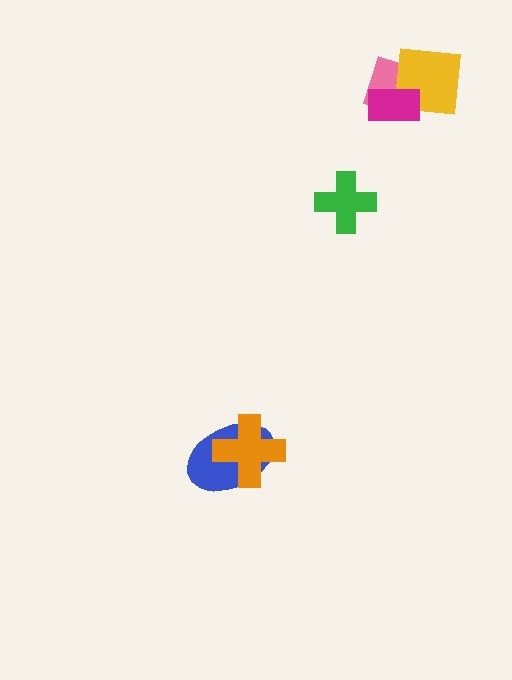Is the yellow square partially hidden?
Yes, it is partially covered by another shape.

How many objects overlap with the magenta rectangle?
2 objects overlap with the magenta rectangle.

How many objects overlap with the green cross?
0 objects overlap with the green cross.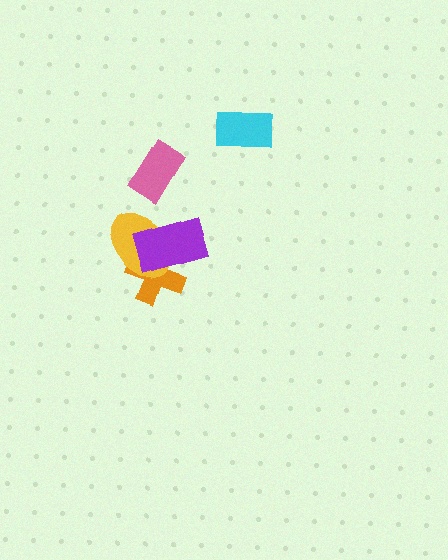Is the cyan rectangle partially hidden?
No, no other shape covers it.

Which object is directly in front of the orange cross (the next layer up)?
The yellow ellipse is directly in front of the orange cross.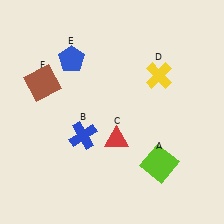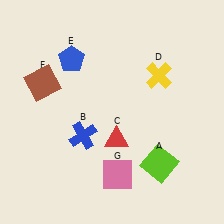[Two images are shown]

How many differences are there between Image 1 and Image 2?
There is 1 difference between the two images.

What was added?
A pink square (G) was added in Image 2.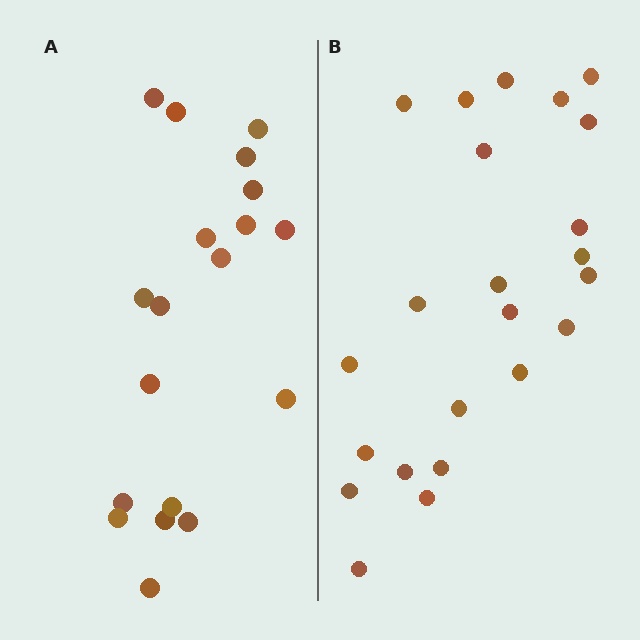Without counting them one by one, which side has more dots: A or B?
Region B (the right region) has more dots.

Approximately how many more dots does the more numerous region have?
Region B has about 4 more dots than region A.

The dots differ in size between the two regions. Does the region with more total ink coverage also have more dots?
No. Region A has more total ink coverage because its dots are larger, but region B actually contains more individual dots. Total area can be misleading — the number of items is what matters here.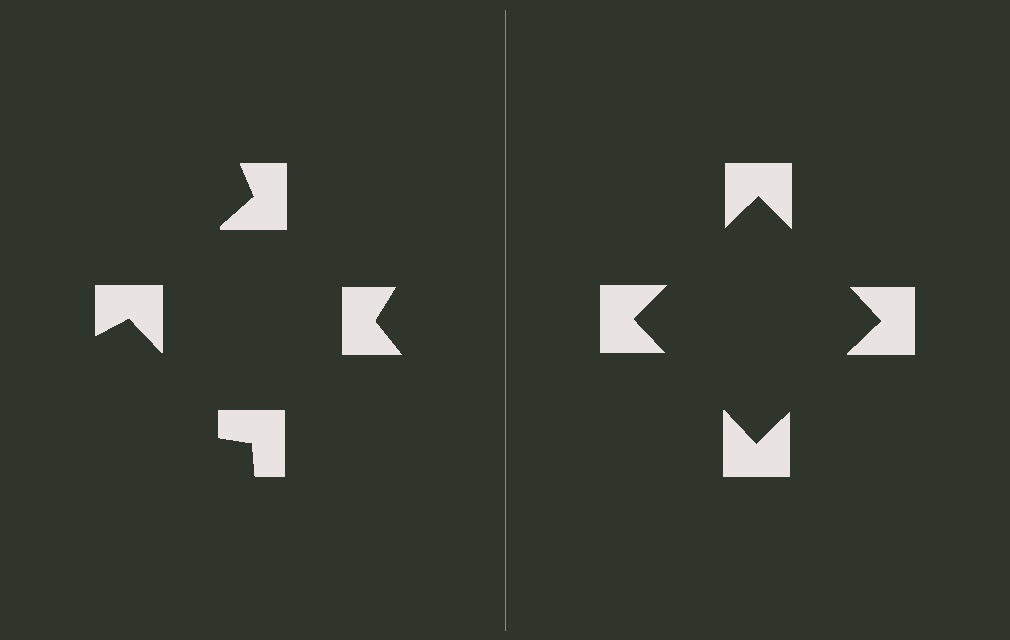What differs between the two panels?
The notched squares are positioned identically on both sides; only the wedge orientations differ. On the right they align to a square; on the left they are misaligned.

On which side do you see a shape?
An illusory square appears on the right side. On the left side the wedge cuts are rotated, so no coherent shape forms.